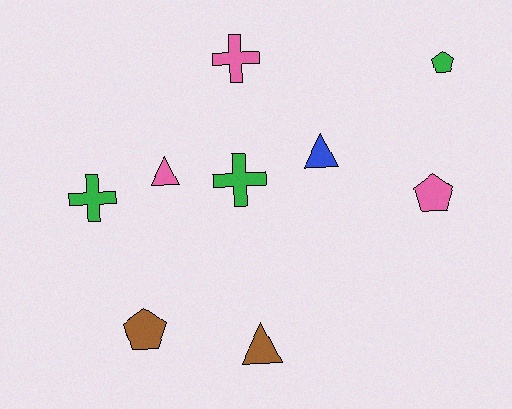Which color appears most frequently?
Pink, with 3 objects.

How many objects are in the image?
There are 9 objects.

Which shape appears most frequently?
Pentagon, with 3 objects.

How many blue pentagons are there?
There are no blue pentagons.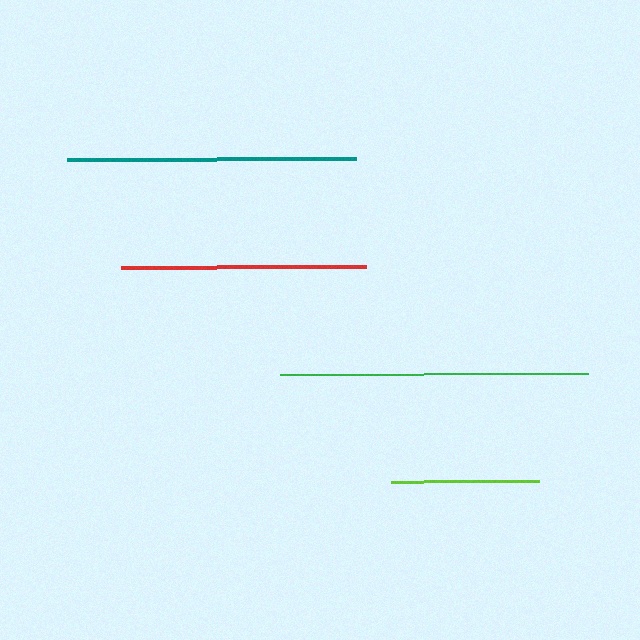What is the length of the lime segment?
The lime segment is approximately 149 pixels long.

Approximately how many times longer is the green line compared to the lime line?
The green line is approximately 2.1 times the length of the lime line.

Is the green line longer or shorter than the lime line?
The green line is longer than the lime line.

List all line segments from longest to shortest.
From longest to shortest: green, teal, red, lime.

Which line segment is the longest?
The green line is the longest at approximately 307 pixels.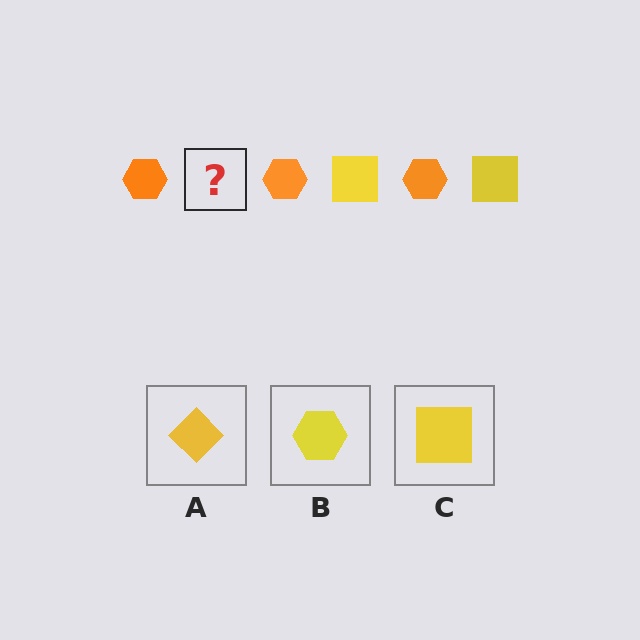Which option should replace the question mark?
Option C.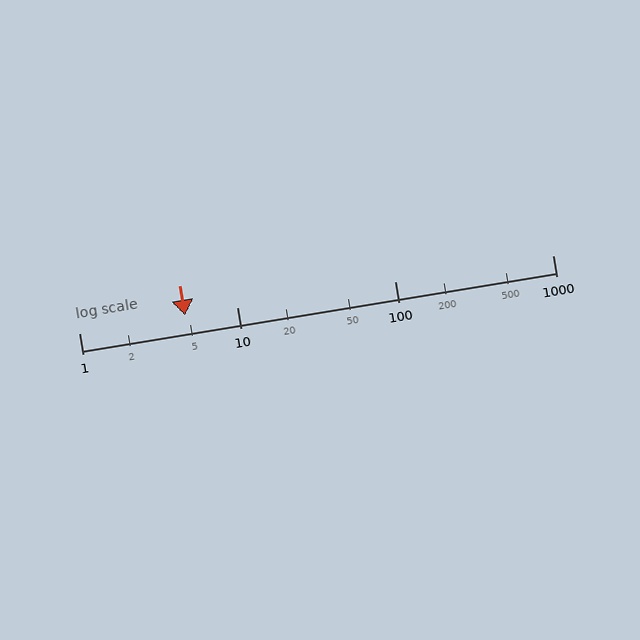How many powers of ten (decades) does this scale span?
The scale spans 3 decades, from 1 to 1000.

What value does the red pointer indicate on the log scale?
The pointer indicates approximately 4.7.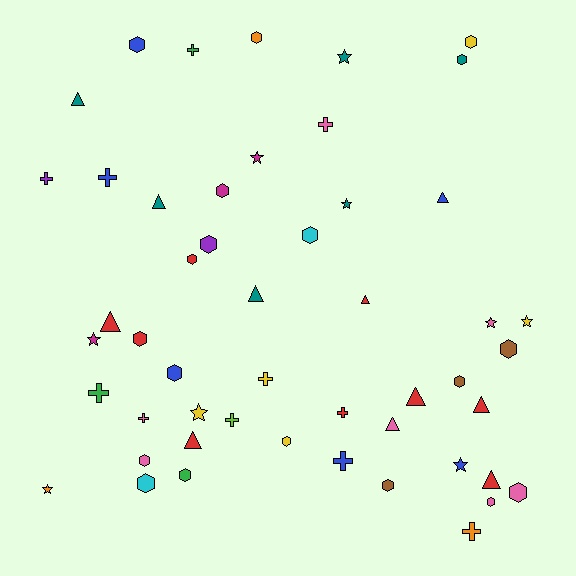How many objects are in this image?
There are 50 objects.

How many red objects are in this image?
There are 9 red objects.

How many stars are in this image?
There are 9 stars.